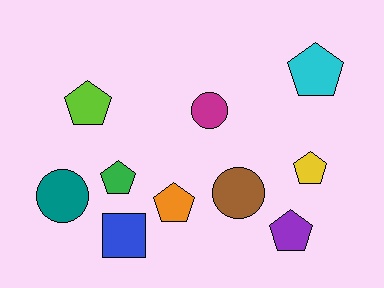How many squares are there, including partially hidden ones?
There is 1 square.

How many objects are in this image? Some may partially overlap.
There are 10 objects.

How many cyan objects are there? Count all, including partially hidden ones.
There is 1 cyan object.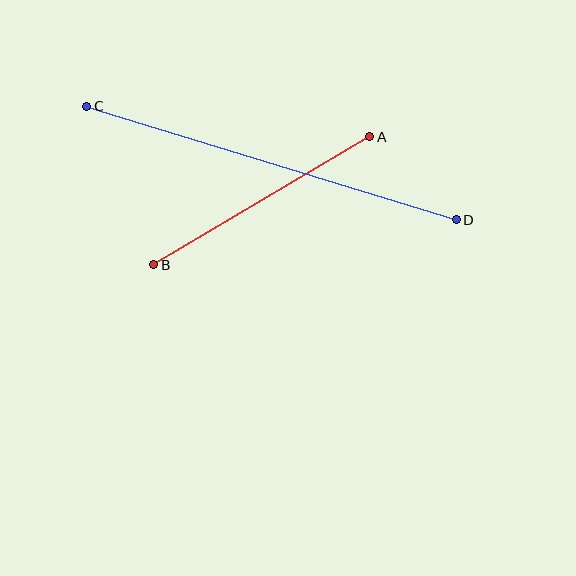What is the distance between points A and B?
The distance is approximately 251 pixels.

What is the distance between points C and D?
The distance is approximately 386 pixels.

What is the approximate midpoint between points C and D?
The midpoint is at approximately (271, 163) pixels.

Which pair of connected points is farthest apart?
Points C and D are farthest apart.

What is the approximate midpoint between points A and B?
The midpoint is at approximately (262, 201) pixels.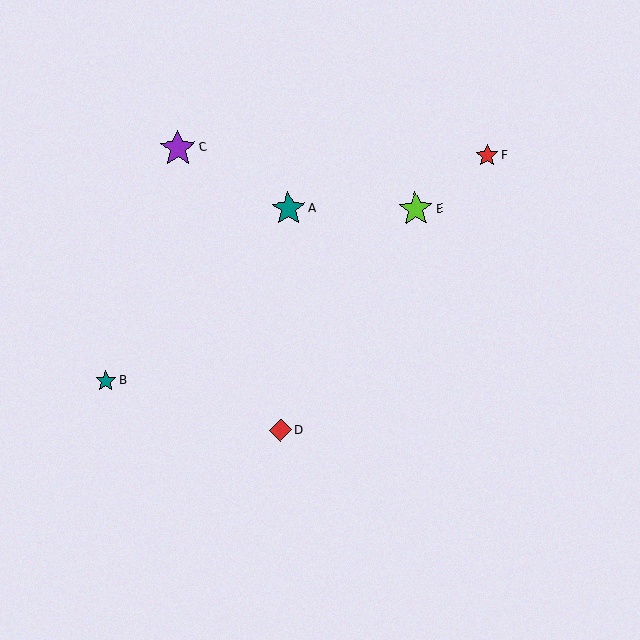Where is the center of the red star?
The center of the red star is at (487, 156).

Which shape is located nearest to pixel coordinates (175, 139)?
The purple star (labeled C) at (178, 148) is nearest to that location.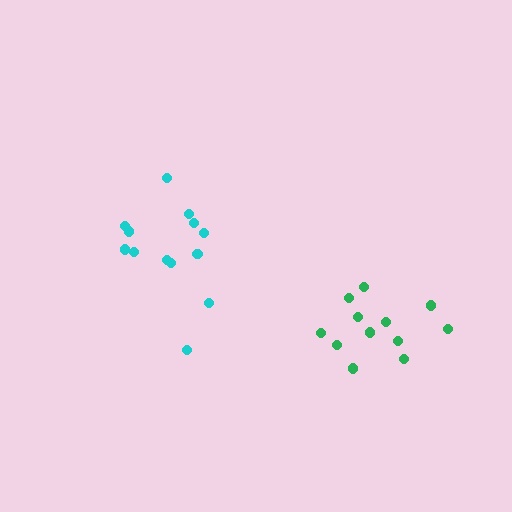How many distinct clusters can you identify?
There are 2 distinct clusters.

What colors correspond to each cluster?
The clusters are colored: green, cyan.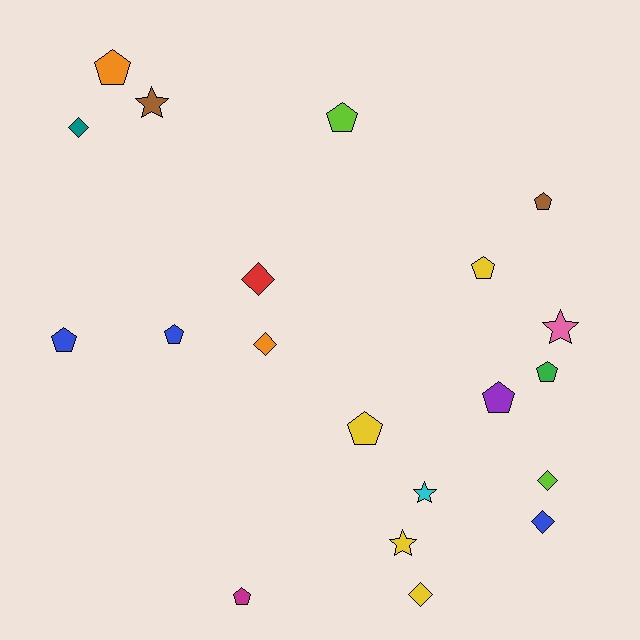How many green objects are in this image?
There is 1 green object.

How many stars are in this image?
There are 4 stars.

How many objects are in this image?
There are 20 objects.